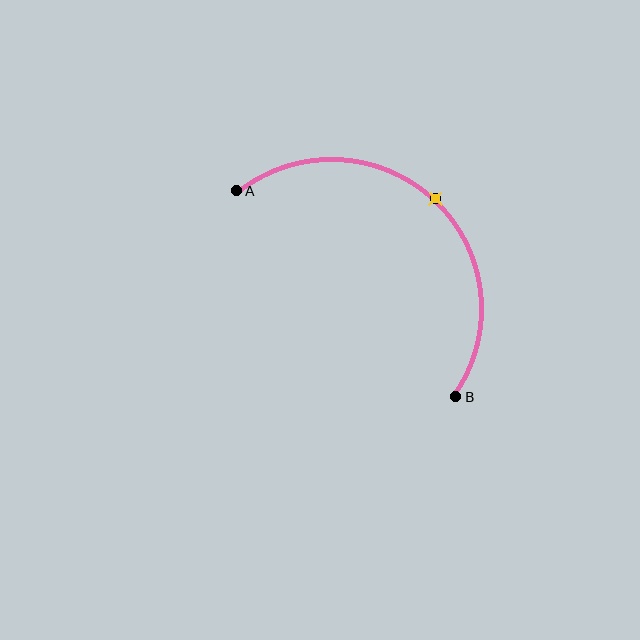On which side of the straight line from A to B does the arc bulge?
The arc bulges above and to the right of the straight line connecting A and B.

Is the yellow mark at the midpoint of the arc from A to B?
Yes. The yellow mark lies on the arc at equal arc-length from both A and B — it is the arc midpoint.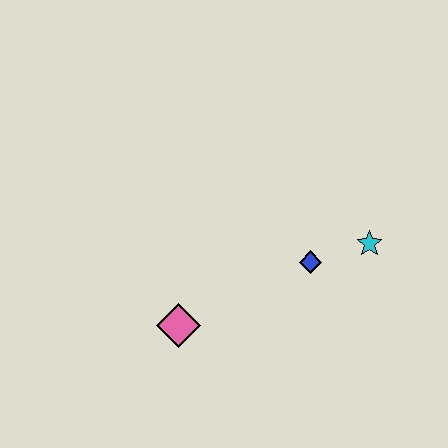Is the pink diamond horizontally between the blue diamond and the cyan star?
No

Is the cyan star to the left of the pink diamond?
No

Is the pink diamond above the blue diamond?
No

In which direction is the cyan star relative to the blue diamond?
The cyan star is to the right of the blue diamond.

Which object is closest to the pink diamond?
The blue diamond is closest to the pink diamond.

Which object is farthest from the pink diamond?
The cyan star is farthest from the pink diamond.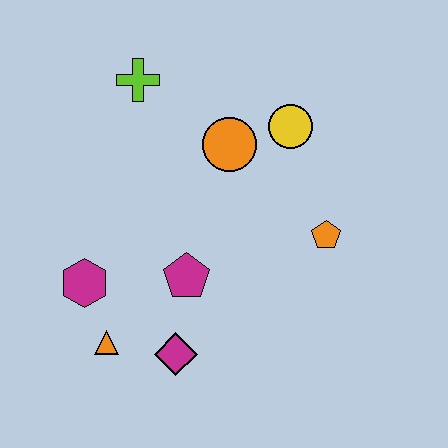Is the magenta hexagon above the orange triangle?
Yes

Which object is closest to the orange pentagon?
The yellow circle is closest to the orange pentagon.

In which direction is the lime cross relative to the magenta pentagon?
The lime cross is above the magenta pentagon.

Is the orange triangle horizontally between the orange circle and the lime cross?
No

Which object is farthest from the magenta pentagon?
The lime cross is farthest from the magenta pentagon.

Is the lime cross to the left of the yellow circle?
Yes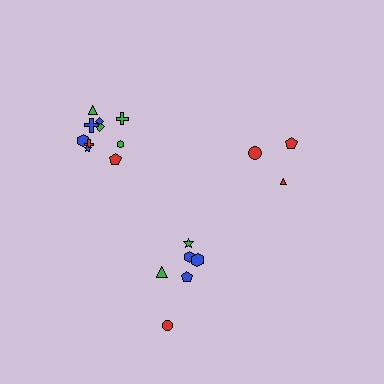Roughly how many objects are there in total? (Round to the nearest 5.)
Roughly 20 objects in total.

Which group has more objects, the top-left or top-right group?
The top-left group.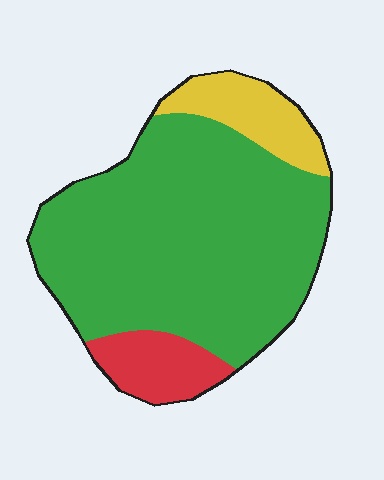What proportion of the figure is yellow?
Yellow takes up about one eighth (1/8) of the figure.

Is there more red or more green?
Green.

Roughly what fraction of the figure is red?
Red covers around 10% of the figure.